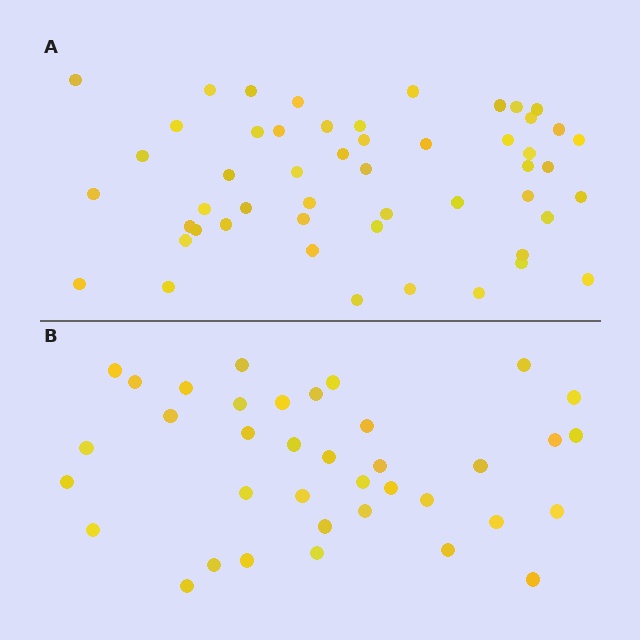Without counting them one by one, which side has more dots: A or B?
Region A (the top region) has more dots.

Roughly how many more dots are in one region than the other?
Region A has approximately 15 more dots than region B.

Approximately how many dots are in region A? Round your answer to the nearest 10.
About 50 dots. (The exact count is 51, which rounds to 50.)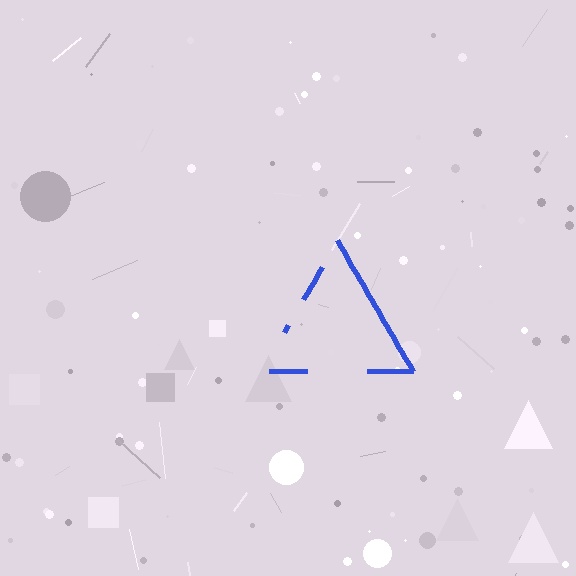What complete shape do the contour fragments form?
The contour fragments form a triangle.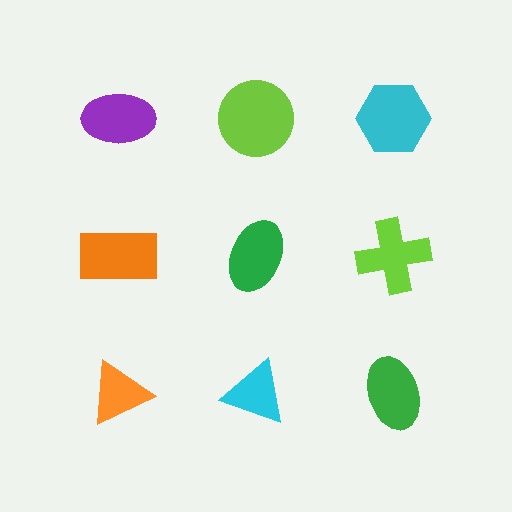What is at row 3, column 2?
A cyan triangle.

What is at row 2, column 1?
An orange rectangle.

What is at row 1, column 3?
A cyan hexagon.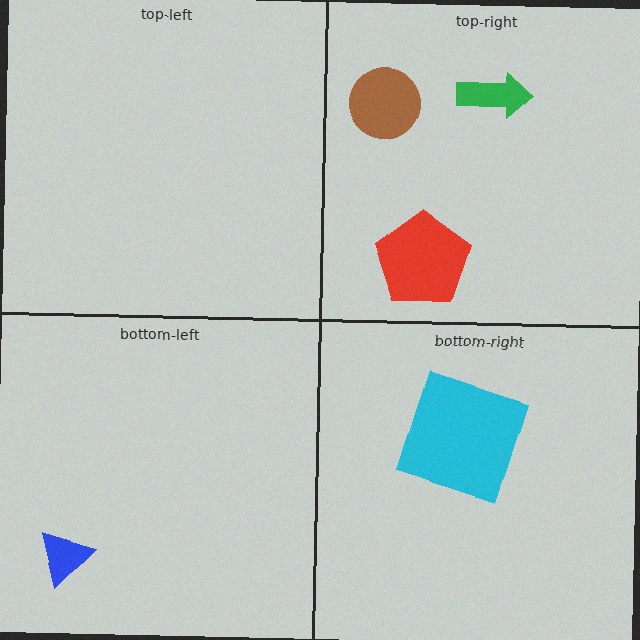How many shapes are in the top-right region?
3.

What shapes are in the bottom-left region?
The blue triangle.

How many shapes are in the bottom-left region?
1.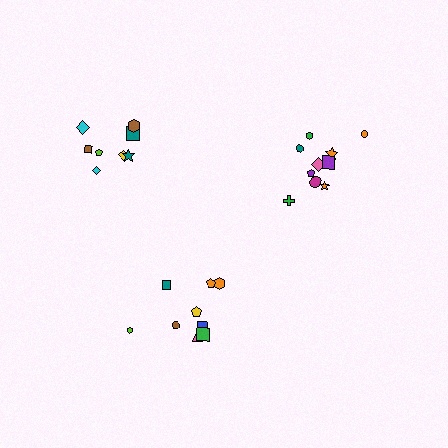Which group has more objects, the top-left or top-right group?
The top-right group.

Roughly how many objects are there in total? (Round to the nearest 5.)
Roughly 30 objects in total.